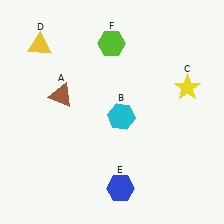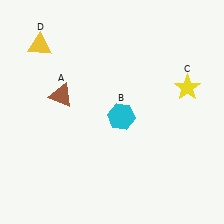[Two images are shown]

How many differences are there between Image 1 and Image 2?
There are 2 differences between the two images.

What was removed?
The blue hexagon (E), the lime hexagon (F) were removed in Image 2.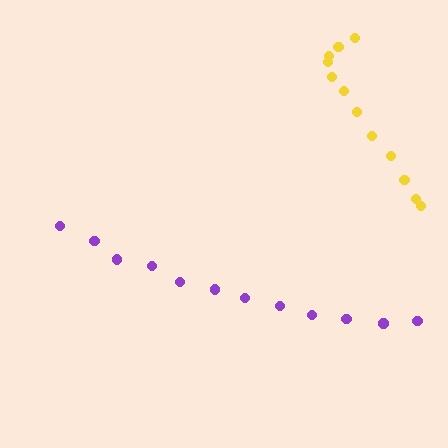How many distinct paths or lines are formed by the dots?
There are 2 distinct paths.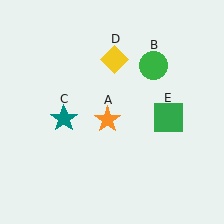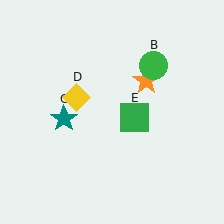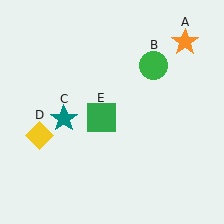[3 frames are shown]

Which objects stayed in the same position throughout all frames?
Green circle (object B) and teal star (object C) remained stationary.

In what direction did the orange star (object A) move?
The orange star (object A) moved up and to the right.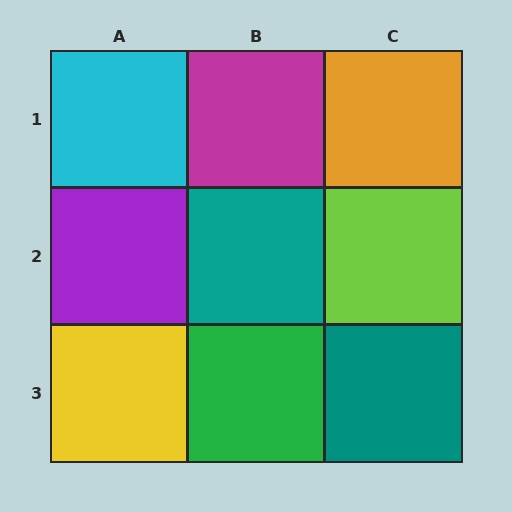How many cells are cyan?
1 cell is cyan.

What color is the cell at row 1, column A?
Cyan.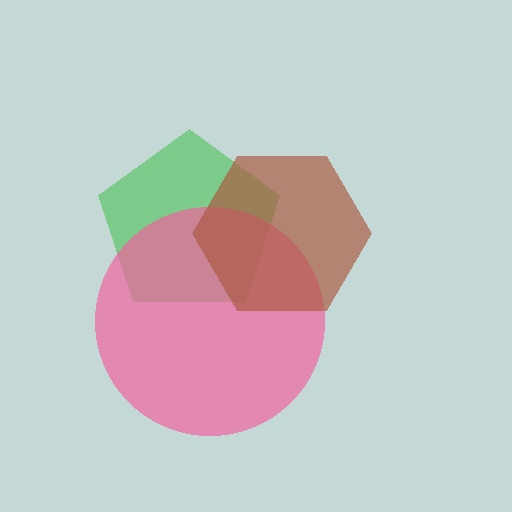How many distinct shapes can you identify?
There are 3 distinct shapes: a green pentagon, a pink circle, a brown hexagon.